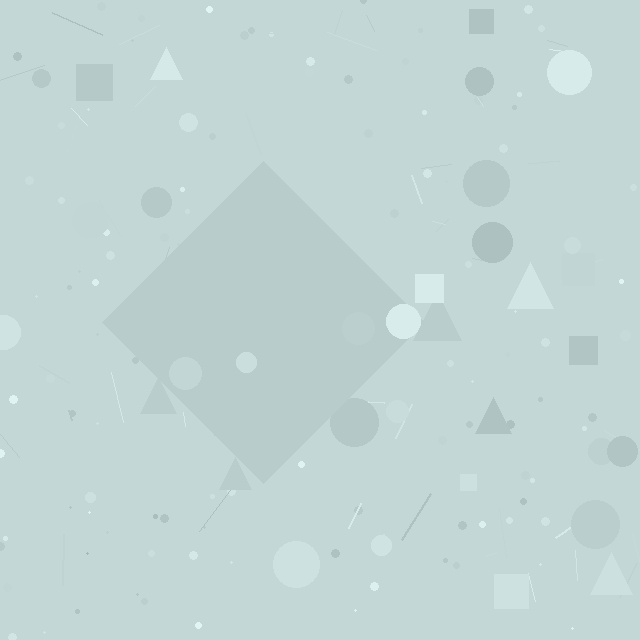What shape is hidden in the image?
A diamond is hidden in the image.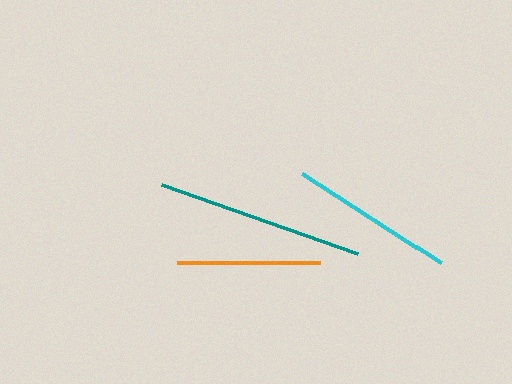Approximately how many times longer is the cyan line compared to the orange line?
The cyan line is approximately 1.2 times the length of the orange line.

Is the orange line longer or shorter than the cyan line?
The cyan line is longer than the orange line.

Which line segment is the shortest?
The orange line is the shortest at approximately 143 pixels.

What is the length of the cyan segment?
The cyan segment is approximately 166 pixels long.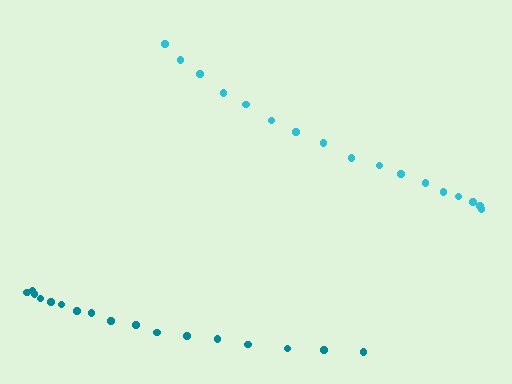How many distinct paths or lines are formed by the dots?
There are 2 distinct paths.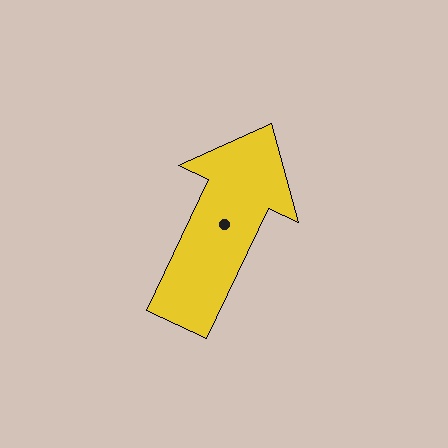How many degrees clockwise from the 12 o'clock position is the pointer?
Approximately 25 degrees.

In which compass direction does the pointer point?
Northeast.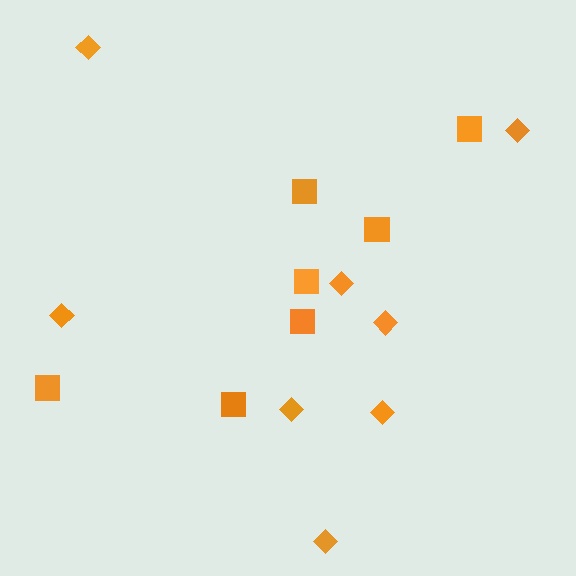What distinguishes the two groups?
There are 2 groups: one group of diamonds (8) and one group of squares (7).